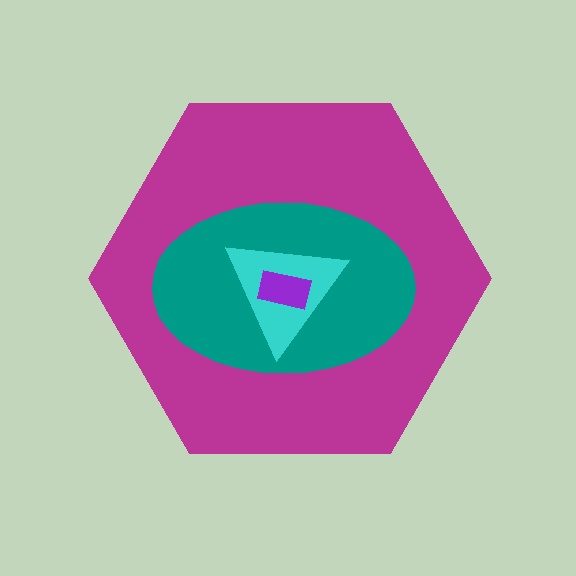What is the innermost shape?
The purple rectangle.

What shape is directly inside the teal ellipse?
The cyan triangle.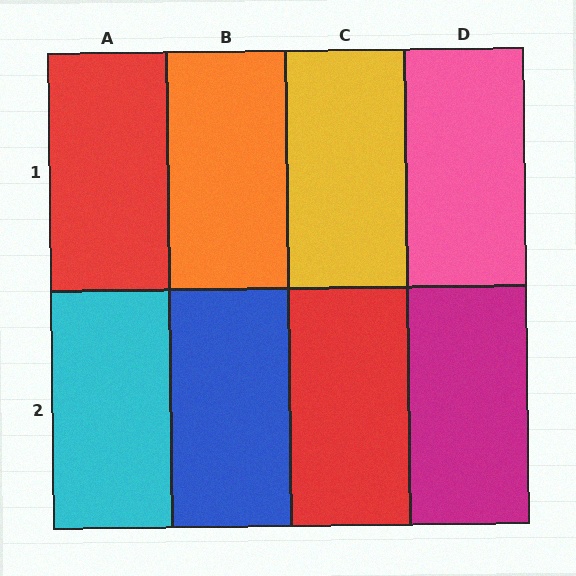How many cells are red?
2 cells are red.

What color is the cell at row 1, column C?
Yellow.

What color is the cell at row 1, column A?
Red.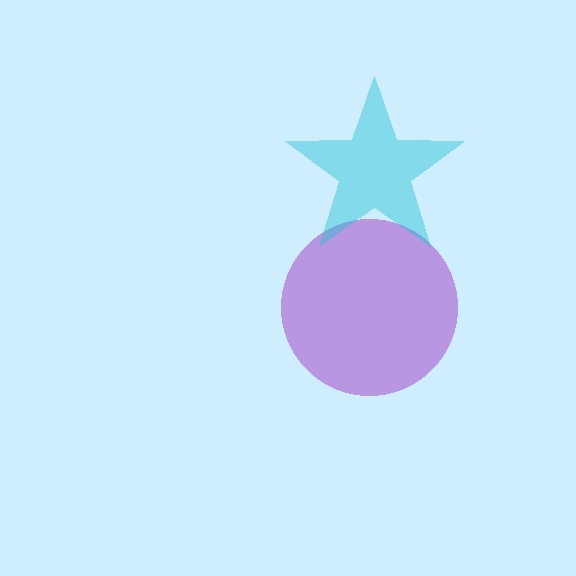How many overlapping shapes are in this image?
There are 2 overlapping shapes in the image.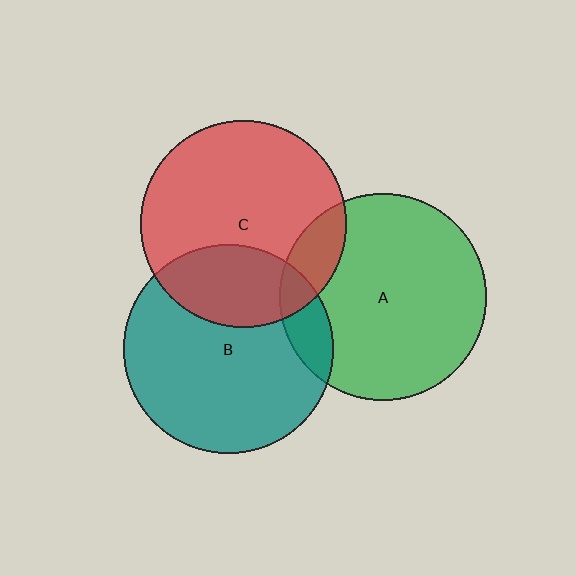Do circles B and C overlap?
Yes.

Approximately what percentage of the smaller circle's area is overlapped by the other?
Approximately 30%.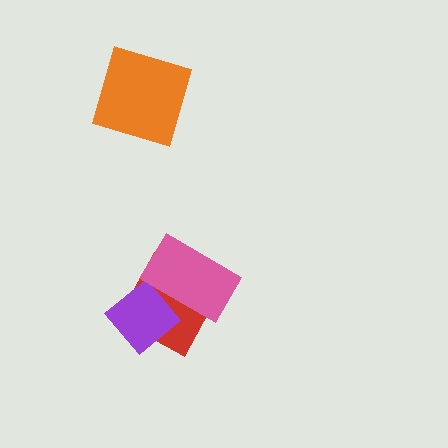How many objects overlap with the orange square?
0 objects overlap with the orange square.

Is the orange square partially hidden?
No, no other shape covers it.